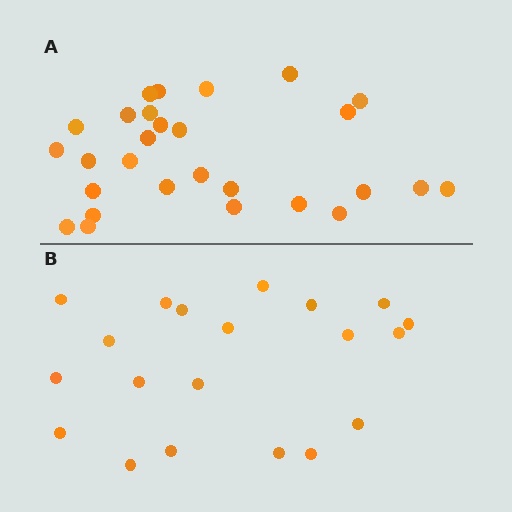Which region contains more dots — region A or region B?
Region A (the top region) has more dots.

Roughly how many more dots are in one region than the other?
Region A has roughly 8 or so more dots than region B.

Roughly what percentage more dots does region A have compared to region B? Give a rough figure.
About 40% more.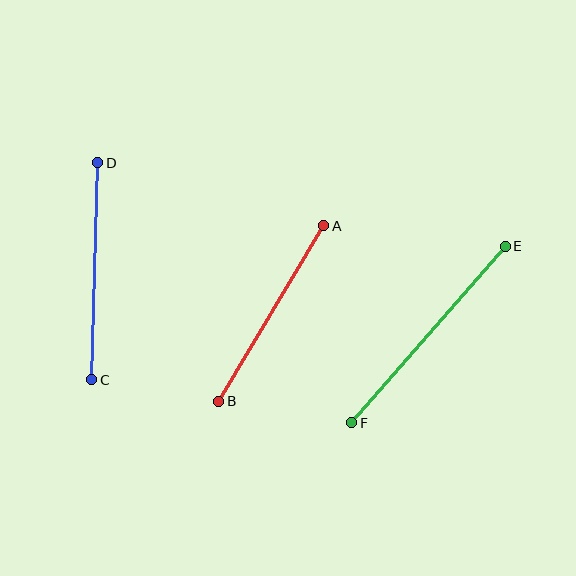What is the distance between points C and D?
The distance is approximately 217 pixels.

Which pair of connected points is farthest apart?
Points E and F are farthest apart.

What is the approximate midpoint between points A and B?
The midpoint is at approximately (271, 313) pixels.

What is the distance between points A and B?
The distance is approximately 205 pixels.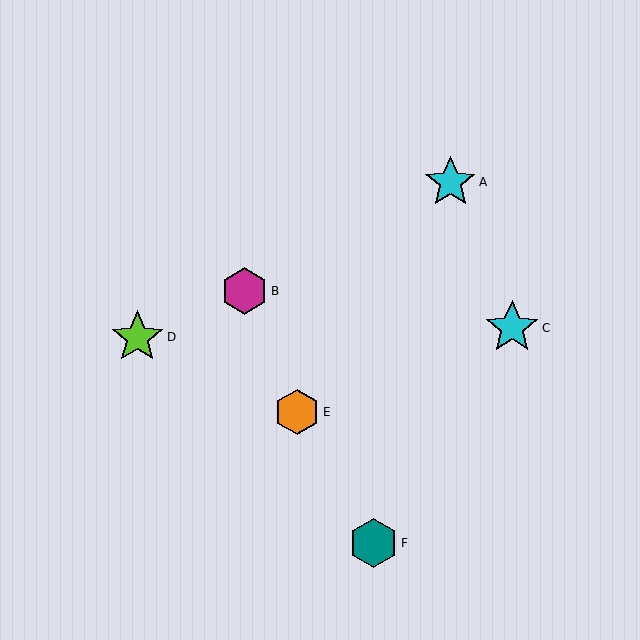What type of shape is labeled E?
Shape E is an orange hexagon.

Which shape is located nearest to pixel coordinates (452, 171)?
The cyan star (labeled A) at (450, 182) is nearest to that location.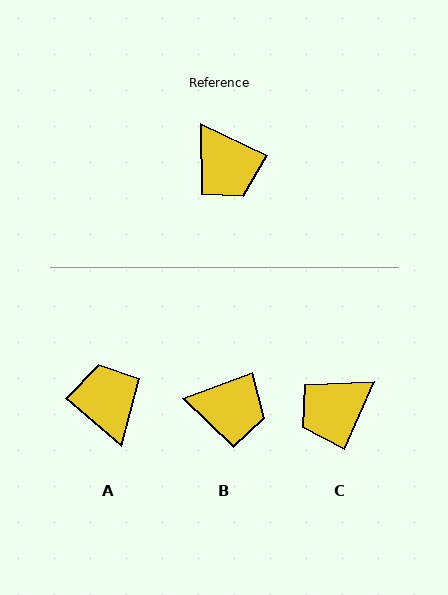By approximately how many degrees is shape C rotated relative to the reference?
Approximately 88 degrees clockwise.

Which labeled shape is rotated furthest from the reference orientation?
A, about 165 degrees away.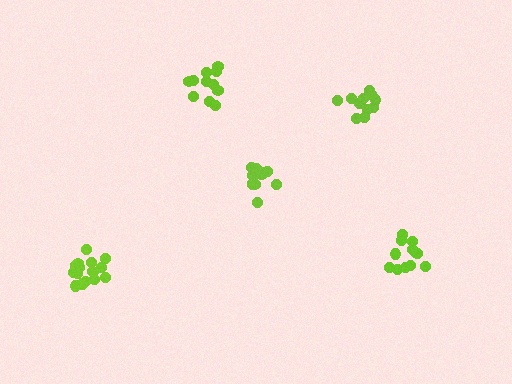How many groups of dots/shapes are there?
There are 5 groups.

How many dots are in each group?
Group 1: 15 dots, Group 2: 13 dots, Group 3: 11 dots, Group 4: 12 dots, Group 5: 11 dots (62 total).